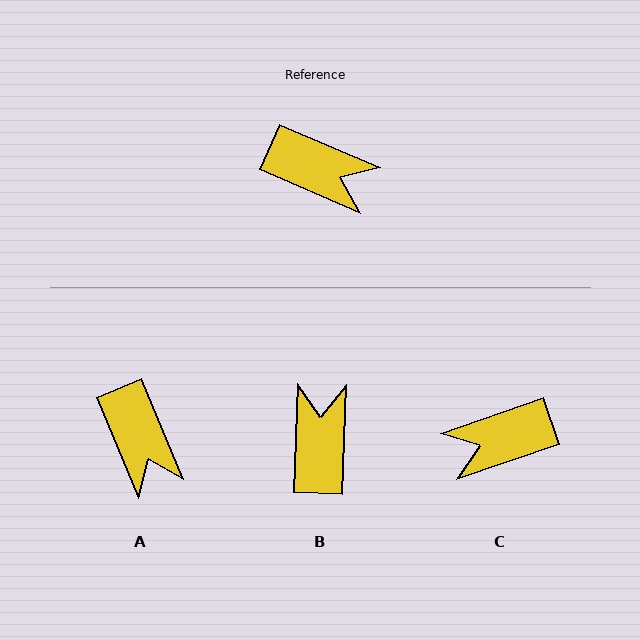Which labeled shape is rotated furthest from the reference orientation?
C, about 138 degrees away.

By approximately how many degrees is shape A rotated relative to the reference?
Approximately 44 degrees clockwise.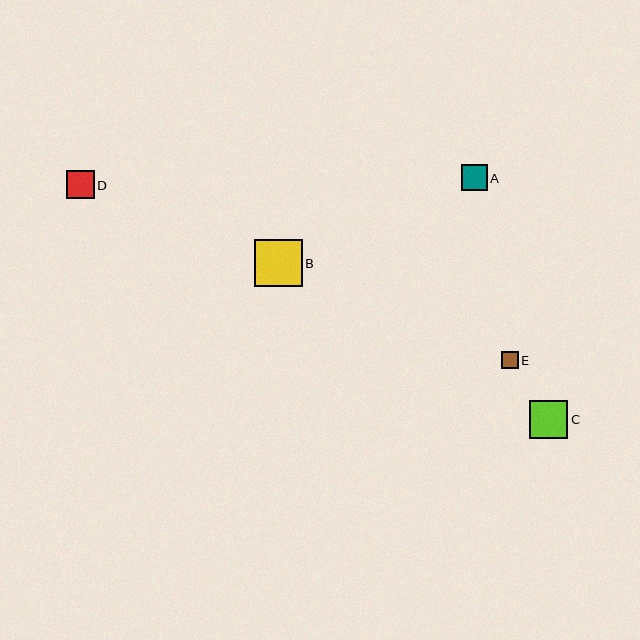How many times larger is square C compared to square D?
Square C is approximately 1.4 times the size of square D.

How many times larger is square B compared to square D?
Square B is approximately 1.7 times the size of square D.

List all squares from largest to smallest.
From largest to smallest: B, C, D, A, E.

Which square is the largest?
Square B is the largest with a size of approximately 47 pixels.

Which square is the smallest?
Square E is the smallest with a size of approximately 17 pixels.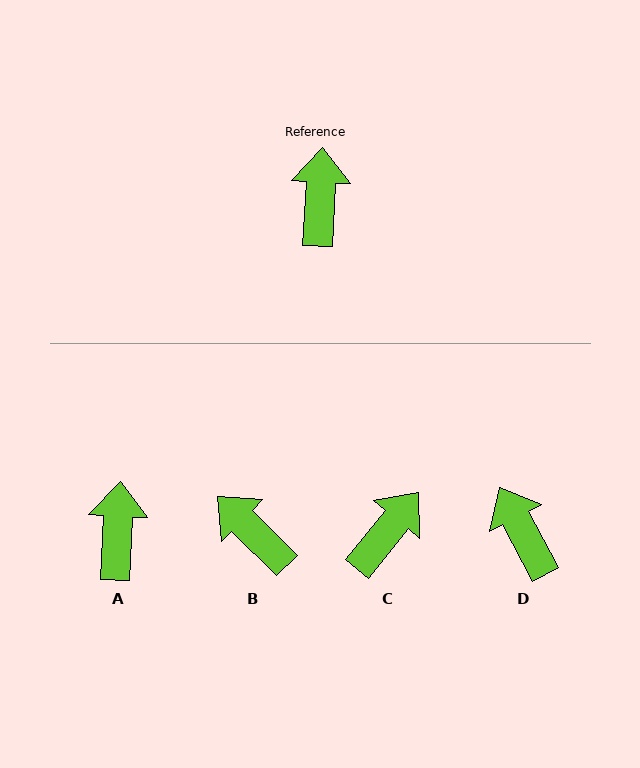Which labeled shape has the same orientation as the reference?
A.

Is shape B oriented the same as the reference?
No, it is off by about 48 degrees.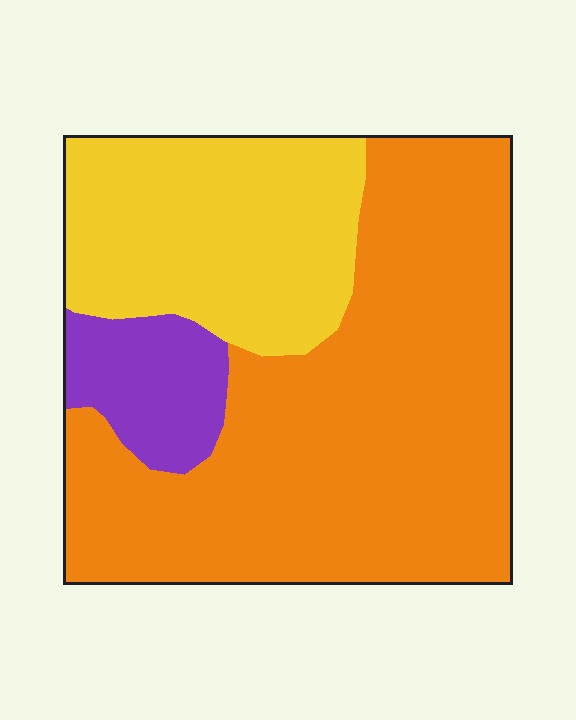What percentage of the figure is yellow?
Yellow covers about 30% of the figure.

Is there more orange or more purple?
Orange.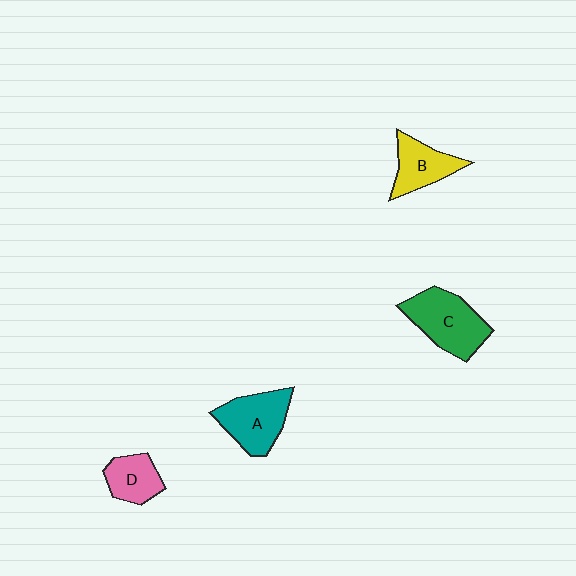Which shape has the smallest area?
Shape D (pink).